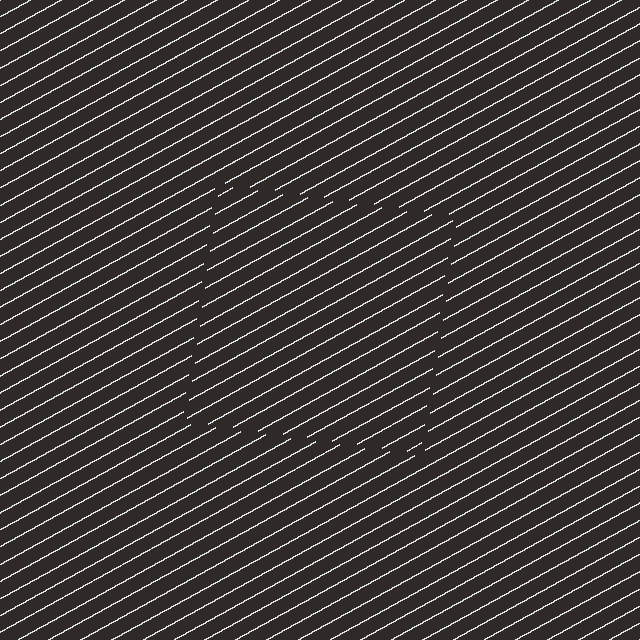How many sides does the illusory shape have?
4 sides — the line-ends trace a square.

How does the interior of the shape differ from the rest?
The interior of the shape contains the same grating, shifted by half a period — the contour is defined by the phase discontinuity where line-ends from the inner and outer gratings abut.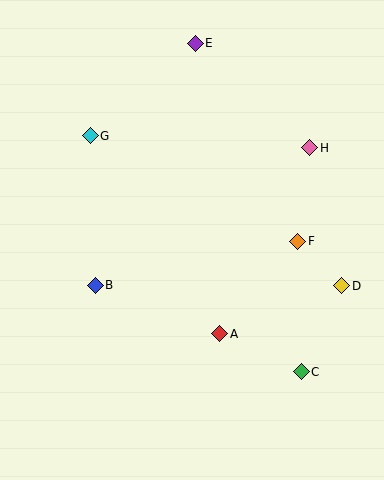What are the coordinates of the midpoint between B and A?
The midpoint between B and A is at (158, 310).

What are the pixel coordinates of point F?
Point F is at (298, 241).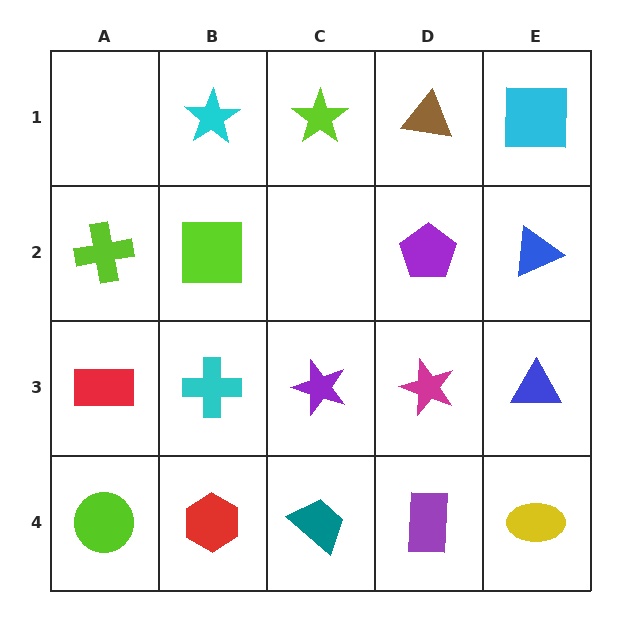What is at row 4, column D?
A purple rectangle.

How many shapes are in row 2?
4 shapes.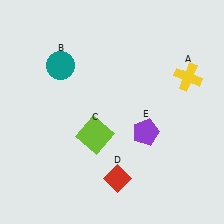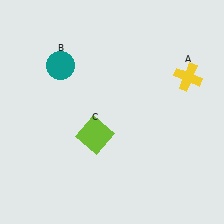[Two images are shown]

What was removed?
The red diamond (D), the purple pentagon (E) were removed in Image 2.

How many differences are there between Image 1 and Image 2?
There are 2 differences between the two images.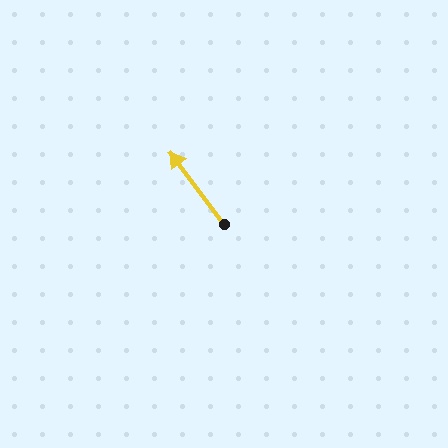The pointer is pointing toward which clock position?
Roughly 11 o'clock.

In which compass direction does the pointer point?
Northwest.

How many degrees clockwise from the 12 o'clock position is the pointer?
Approximately 323 degrees.